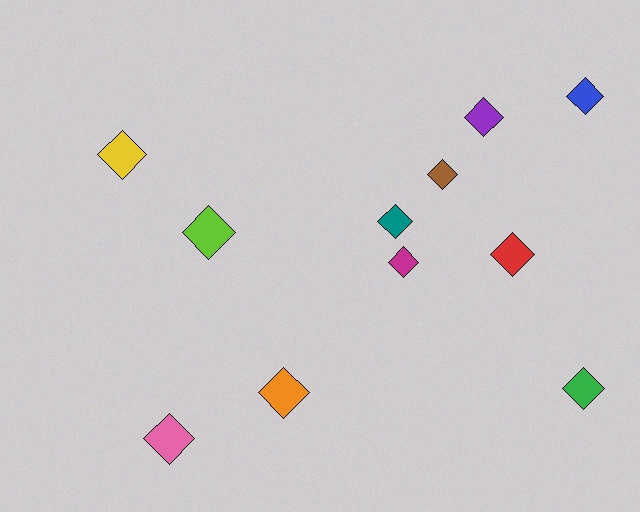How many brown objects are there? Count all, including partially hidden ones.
There is 1 brown object.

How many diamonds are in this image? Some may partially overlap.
There are 11 diamonds.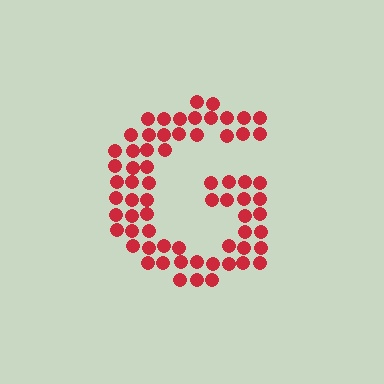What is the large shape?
The large shape is the letter G.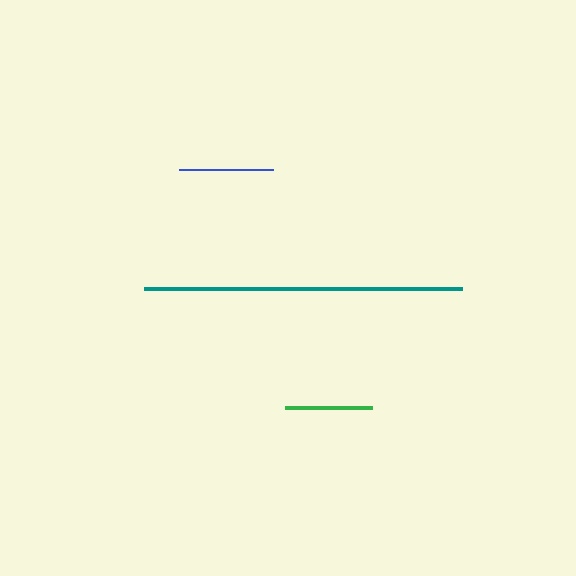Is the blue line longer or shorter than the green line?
The blue line is longer than the green line.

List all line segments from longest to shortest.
From longest to shortest: teal, blue, green.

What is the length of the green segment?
The green segment is approximately 87 pixels long.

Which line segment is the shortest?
The green line is the shortest at approximately 87 pixels.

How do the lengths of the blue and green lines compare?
The blue and green lines are approximately the same length.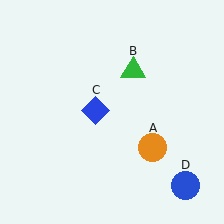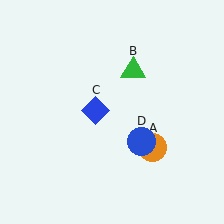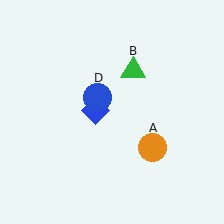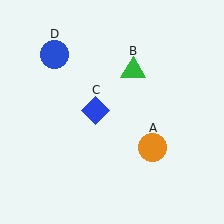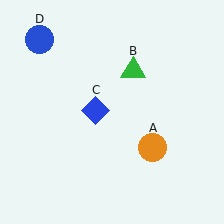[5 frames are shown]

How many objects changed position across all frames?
1 object changed position: blue circle (object D).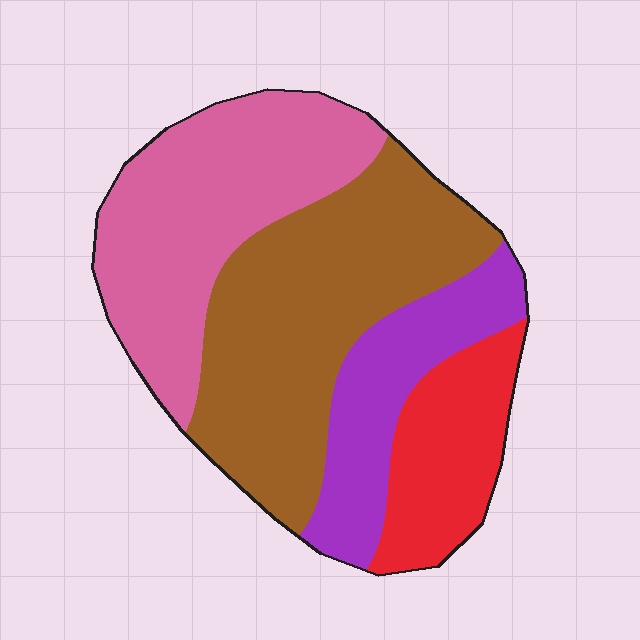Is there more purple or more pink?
Pink.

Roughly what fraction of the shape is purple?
Purple covers 17% of the shape.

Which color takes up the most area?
Brown, at roughly 35%.